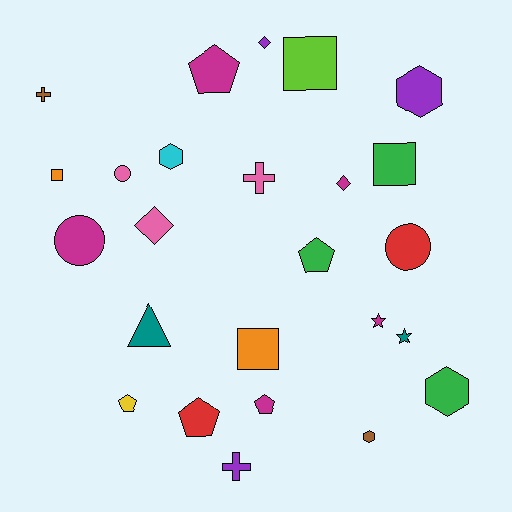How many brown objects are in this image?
There are 2 brown objects.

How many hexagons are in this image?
There are 4 hexagons.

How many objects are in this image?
There are 25 objects.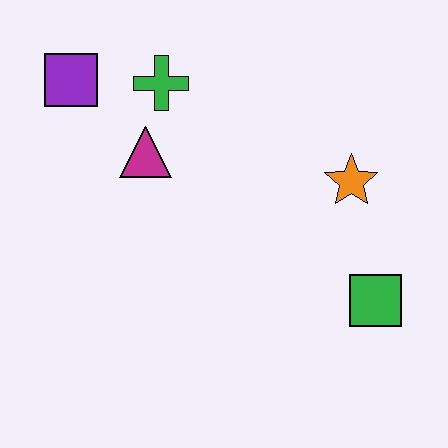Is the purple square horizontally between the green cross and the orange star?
No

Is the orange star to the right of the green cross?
Yes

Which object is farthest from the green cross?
The green square is farthest from the green cross.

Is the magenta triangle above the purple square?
No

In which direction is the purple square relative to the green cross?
The purple square is to the left of the green cross.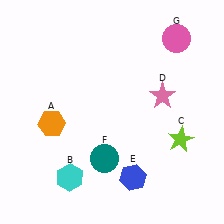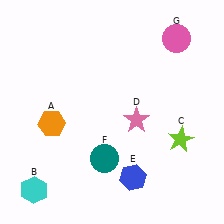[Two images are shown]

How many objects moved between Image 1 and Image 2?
2 objects moved between the two images.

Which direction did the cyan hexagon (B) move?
The cyan hexagon (B) moved left.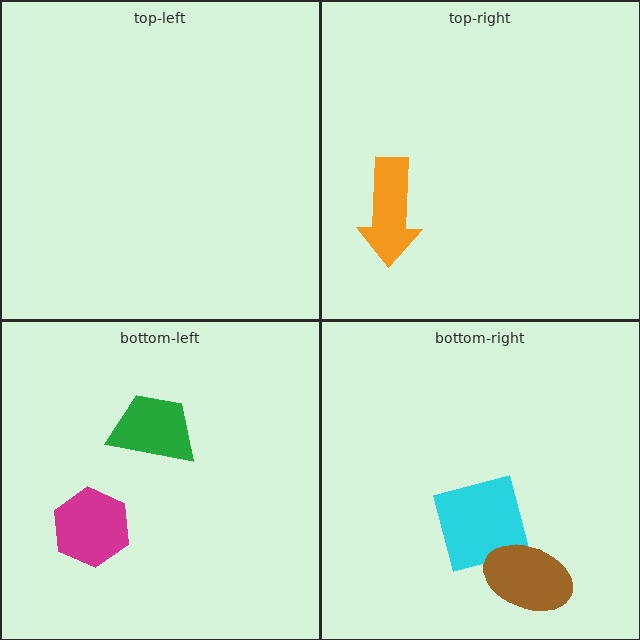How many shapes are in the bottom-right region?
2.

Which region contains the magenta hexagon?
The bottom-left region.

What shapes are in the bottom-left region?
The magenta hexagon, the green trapezoid.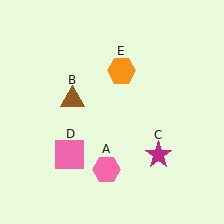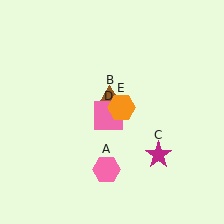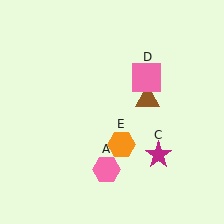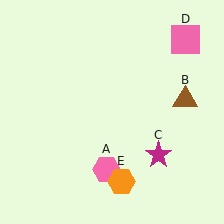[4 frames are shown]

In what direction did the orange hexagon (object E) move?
The orange hexagon (object E) moved down.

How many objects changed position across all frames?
3 objects changed position: brown triangle (object B), pink square (object D), orange hexagon (object E).